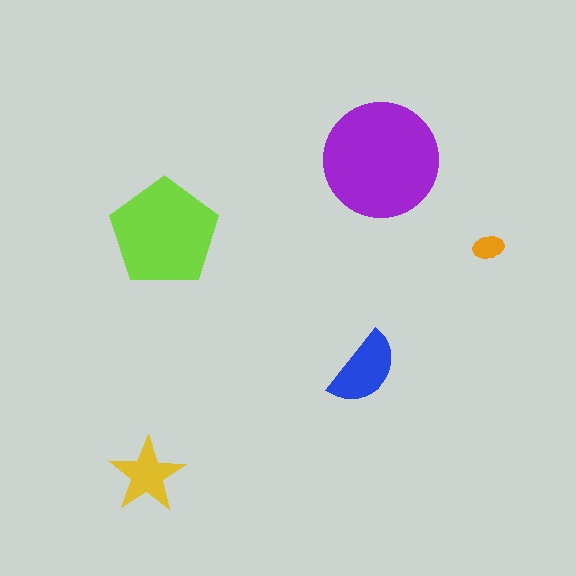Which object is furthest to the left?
The yellow star is leftmost.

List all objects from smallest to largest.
The orange ellipse, the yellow star, the blue semicircle, the lime pentagon, the purple circle.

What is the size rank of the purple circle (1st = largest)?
1st.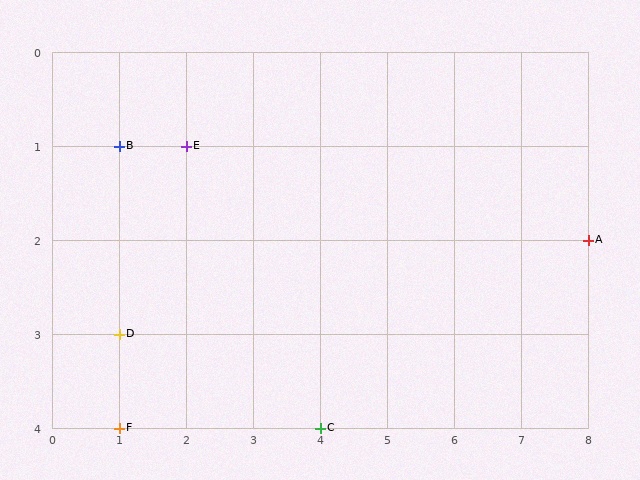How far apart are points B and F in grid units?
Points B and F are 3 rows apart.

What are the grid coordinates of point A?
Point A is at grid coordinates (8, 2).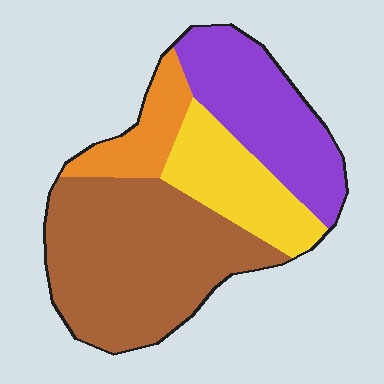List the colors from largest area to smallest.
From largest to smallest: brown, purple, yellow, orange.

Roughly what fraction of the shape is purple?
Purple covers 26% of the shape.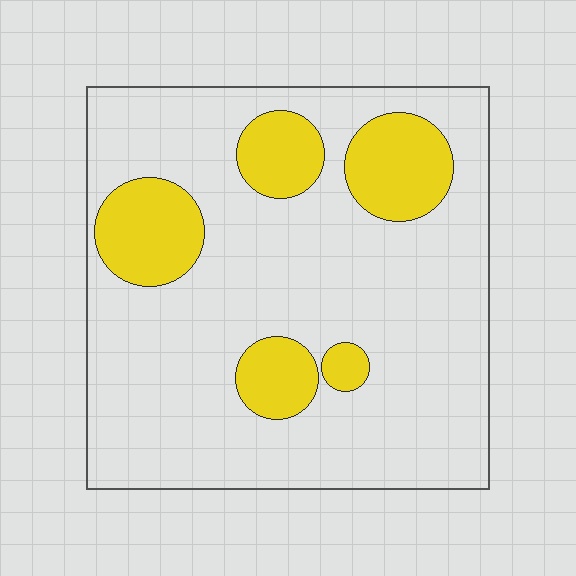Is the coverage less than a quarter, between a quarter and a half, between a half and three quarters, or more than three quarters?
Less than a quarter.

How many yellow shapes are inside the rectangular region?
5.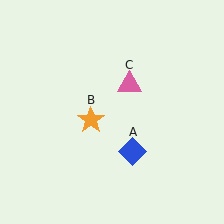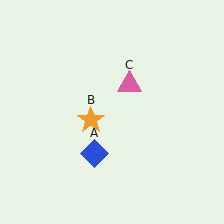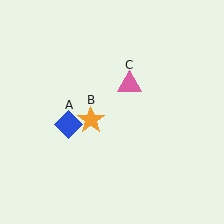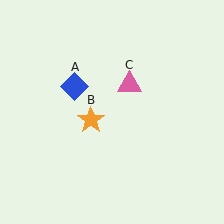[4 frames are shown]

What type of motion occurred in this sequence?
The blue diamond (object A) rotated clockwise around the center of the scene.